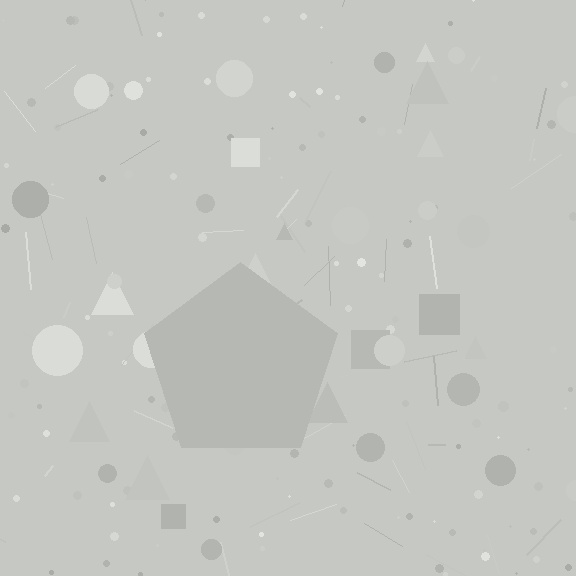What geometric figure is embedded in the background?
A pentagon is embedded in the background.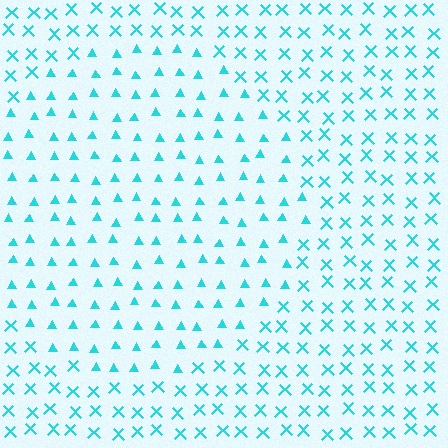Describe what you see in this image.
The image is filled with small cyan elements arranged in a uniform grid. A circle-shaped region contains triangles, while the surrounding area contains X marks. The boundary is defined purely by the change in element shape.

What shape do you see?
I see a circle.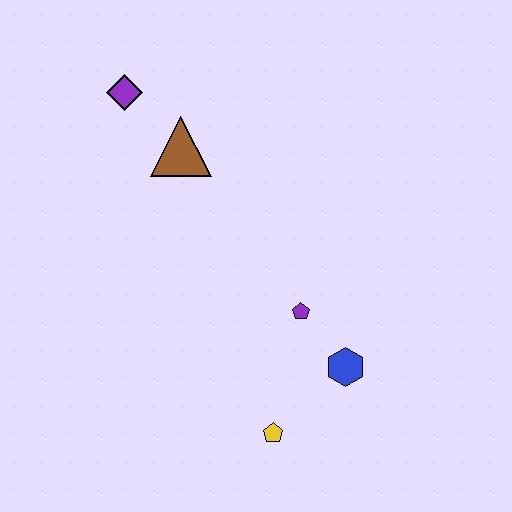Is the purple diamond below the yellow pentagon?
No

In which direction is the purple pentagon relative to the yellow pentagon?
The purple pentagon is above the yellow pentagon.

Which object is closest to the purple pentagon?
The blue hexagon is closest to the purple pentagon.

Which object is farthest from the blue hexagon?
The purple diamond is farthest from the blue hexagon.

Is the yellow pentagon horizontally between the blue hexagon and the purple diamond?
Yes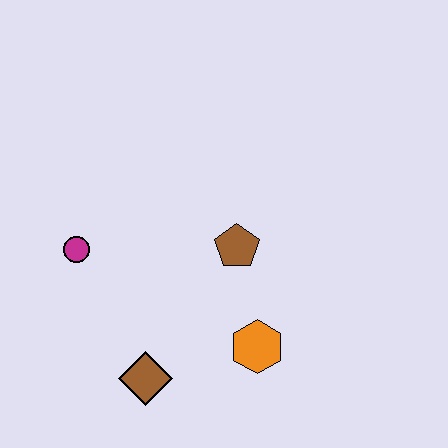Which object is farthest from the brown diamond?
The brown pentagon is farthest from the brown diamond.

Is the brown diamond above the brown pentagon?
No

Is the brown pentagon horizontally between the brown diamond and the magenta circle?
No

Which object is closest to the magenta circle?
The brown diamond is closest to the magenta circle.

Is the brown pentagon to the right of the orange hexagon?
No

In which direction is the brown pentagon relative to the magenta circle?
The brown pentagon is to the right of the magenta circle.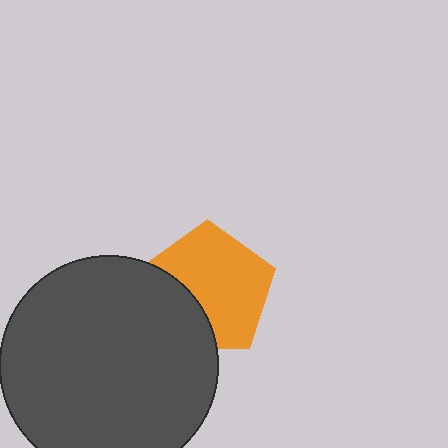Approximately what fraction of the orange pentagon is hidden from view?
Roughly 32% of the orange pentagon is hidden behind the dark gray circle.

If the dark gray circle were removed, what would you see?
You would see the complete orange pentagon.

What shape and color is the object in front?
The object in front is a dark gray circle.